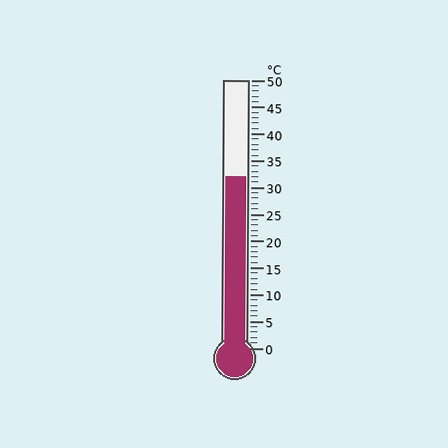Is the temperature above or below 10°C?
The temperature is above 10°C.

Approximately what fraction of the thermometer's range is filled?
The thermometer is filled to approximately 65% of its range.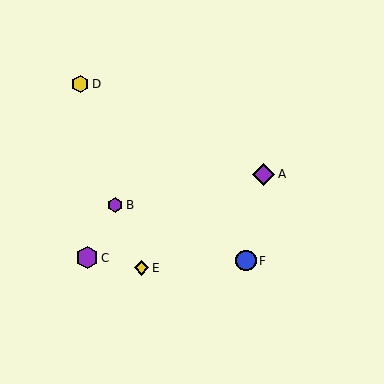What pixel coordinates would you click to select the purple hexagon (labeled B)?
Click at (115, 205) to select the purple hexagon B.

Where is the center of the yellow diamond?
The center of the yellow diamond is at (141, 268).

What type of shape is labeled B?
Shape B is a purple hexagon.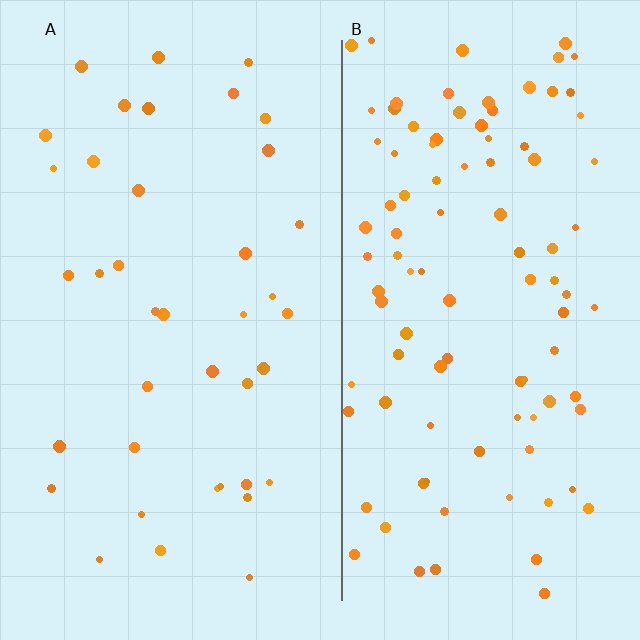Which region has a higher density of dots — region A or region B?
B (the right).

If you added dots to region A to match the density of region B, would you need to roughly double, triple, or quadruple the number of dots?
Approximately triple.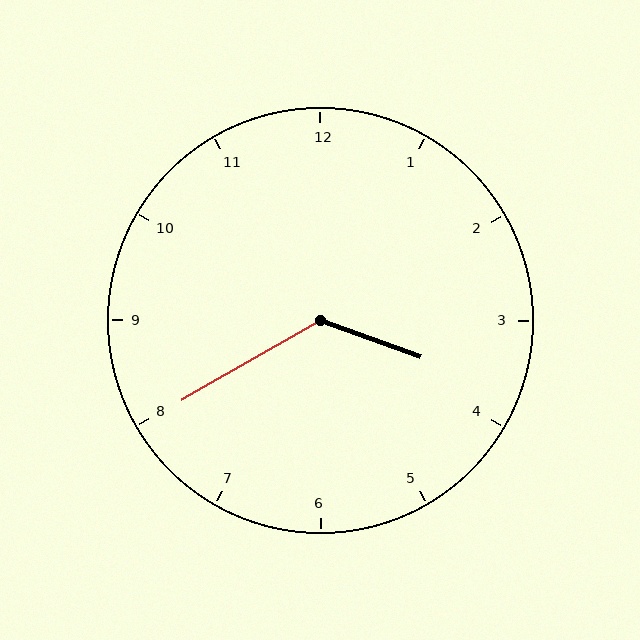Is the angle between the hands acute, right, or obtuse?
It is obtuse.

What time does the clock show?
3:40.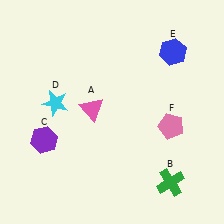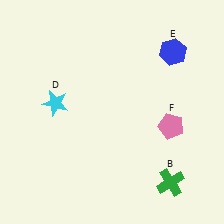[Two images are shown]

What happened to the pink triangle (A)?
The pink triangle (A) was removed in Image 2. It was in the top-left area of Image 1.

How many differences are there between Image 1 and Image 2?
There are 2 differences between the two images.